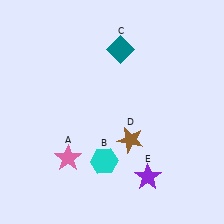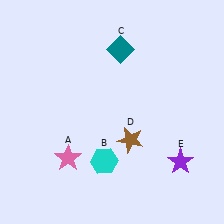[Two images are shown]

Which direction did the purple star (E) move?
The purple star (E) moved right.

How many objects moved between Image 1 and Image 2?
1 object moved between the two images.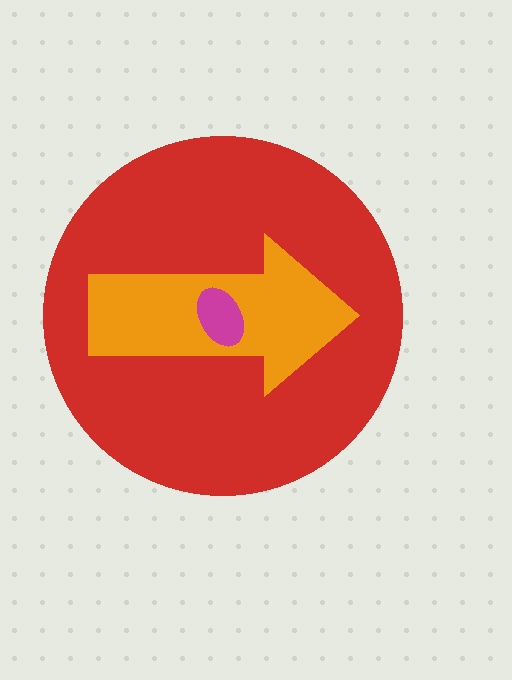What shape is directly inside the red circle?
The orange arrow.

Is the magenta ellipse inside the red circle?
Yes.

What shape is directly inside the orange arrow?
The magenta ellipse.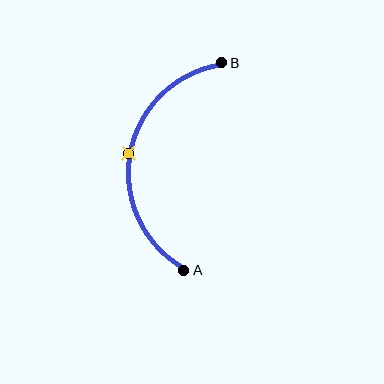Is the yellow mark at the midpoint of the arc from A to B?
Yes. The yellow mark lies on the arc at equal arc-length from both A and B — it is the arc midpoint.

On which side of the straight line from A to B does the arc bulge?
The arc bulges to the left of the straight line connecting A and B.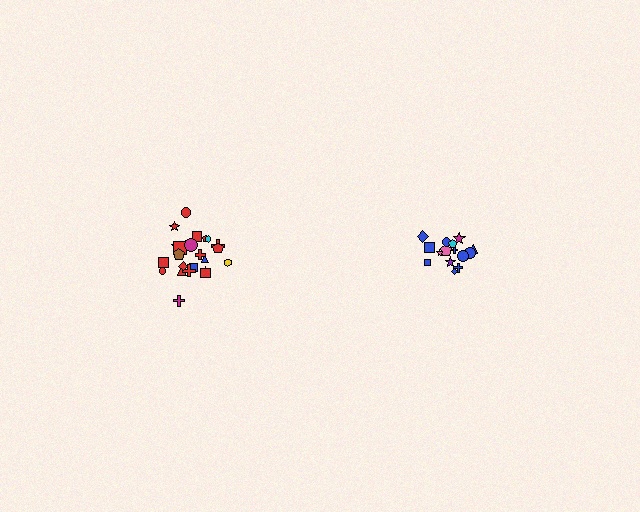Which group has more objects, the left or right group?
The left group.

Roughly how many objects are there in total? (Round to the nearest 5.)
Roughly 40 objects in total.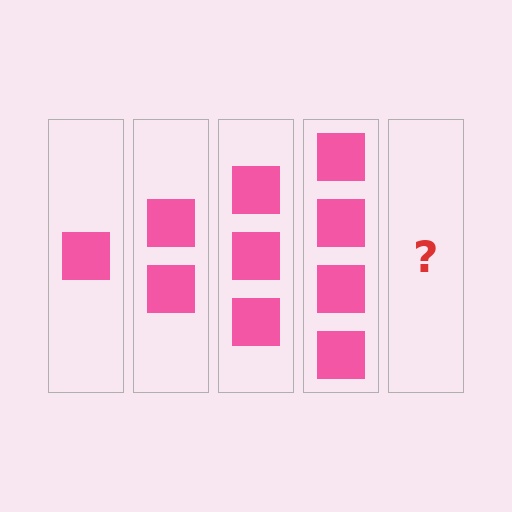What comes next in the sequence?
The next element should be 5 squares.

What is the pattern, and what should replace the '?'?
The pattern is that each step adds one more square. The '?' should be 5 squares.